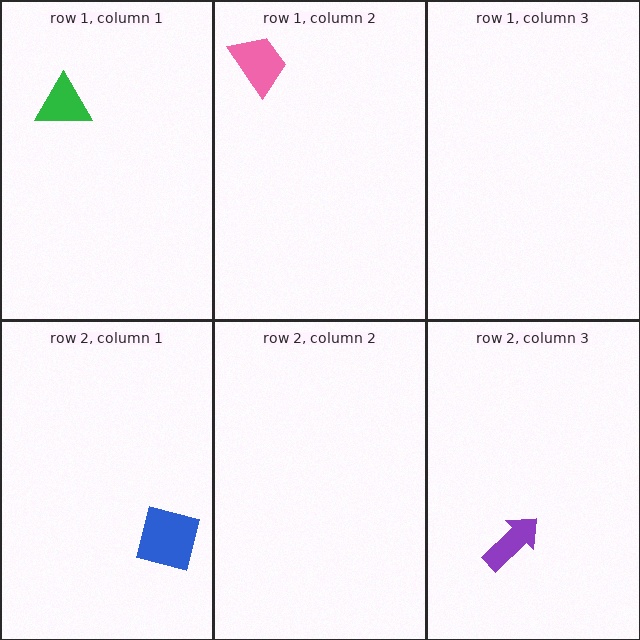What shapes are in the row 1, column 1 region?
The green triangle.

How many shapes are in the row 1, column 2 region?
1.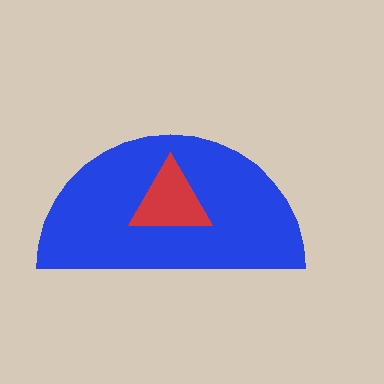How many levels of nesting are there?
2.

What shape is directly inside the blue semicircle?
The red triangle.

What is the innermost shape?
The red triangle.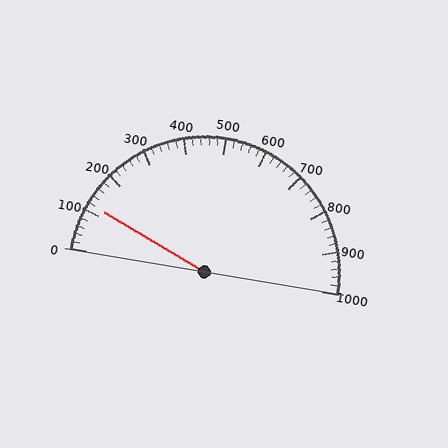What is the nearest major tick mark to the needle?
The nearest major tick mark is 100.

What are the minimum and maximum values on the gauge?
The gauge ranges from 0 to 1000.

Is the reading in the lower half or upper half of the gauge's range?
The reading is in the lower half of the range (0 to 1000).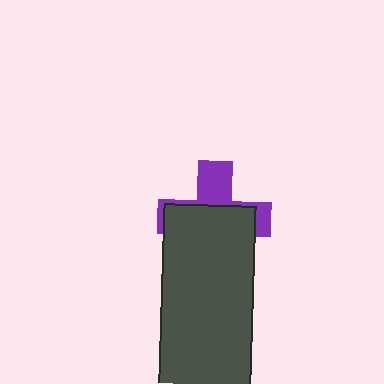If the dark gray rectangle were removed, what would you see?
You would see the complete purple cross.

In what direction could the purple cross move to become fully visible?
The purple cross could move up. That would shift it out from behind the dark gray rectangle entirely.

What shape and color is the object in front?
The object in front is a dark gray rectangle.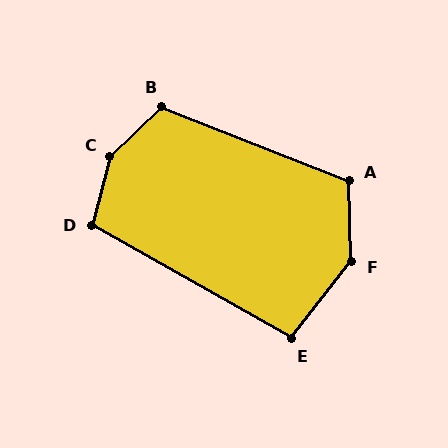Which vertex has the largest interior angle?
C, at approximately 149 degrees.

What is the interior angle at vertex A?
Approximately 113 degrees (obtuse).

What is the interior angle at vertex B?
Approximately 115 degrees (obtuse).